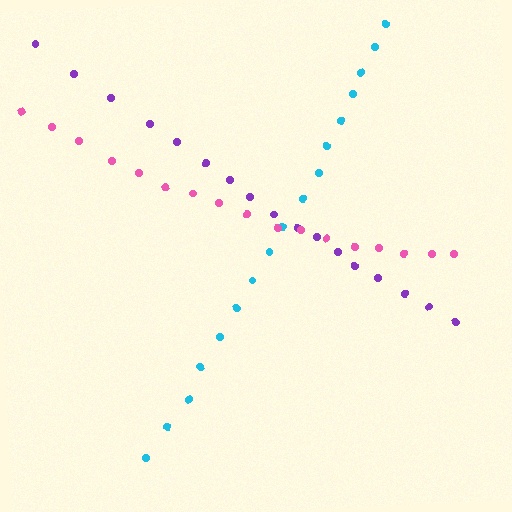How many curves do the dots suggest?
There are 3 distinct paths.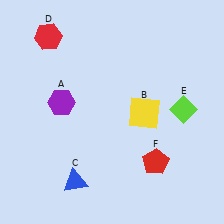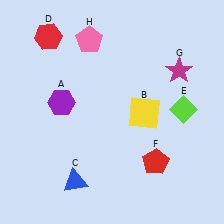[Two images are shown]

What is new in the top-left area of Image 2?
A pink pentagon (H) was added in the top-left area of Image 2.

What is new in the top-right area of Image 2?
A magenta star (G) was added in the top-right area of Image 2.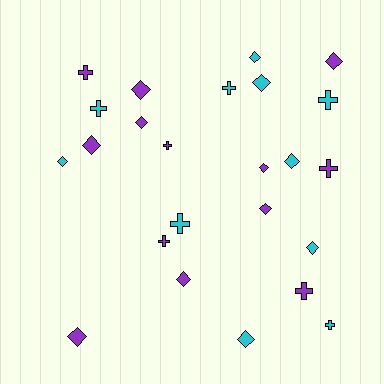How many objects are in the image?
There are 24 objects.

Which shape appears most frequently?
Diamond, with 14 objects.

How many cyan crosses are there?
There are 5 cyan crosses.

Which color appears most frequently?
Purple, with 13 objects.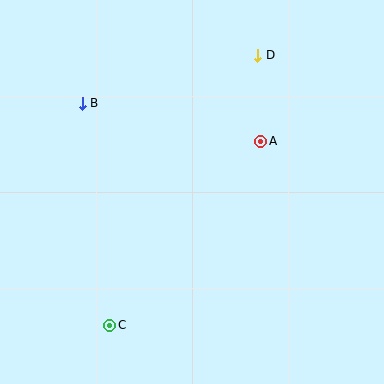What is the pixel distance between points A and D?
The distance between A and D is 86 pixels.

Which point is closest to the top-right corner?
Point D is closest to the top-right corner.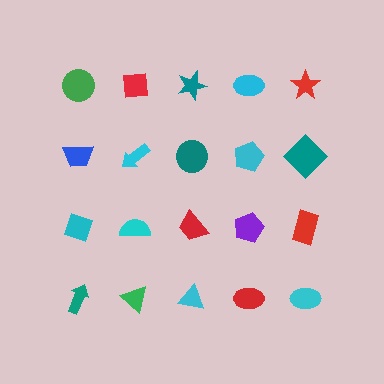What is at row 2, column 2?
A cyan arrow.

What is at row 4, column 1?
A teal arrow.